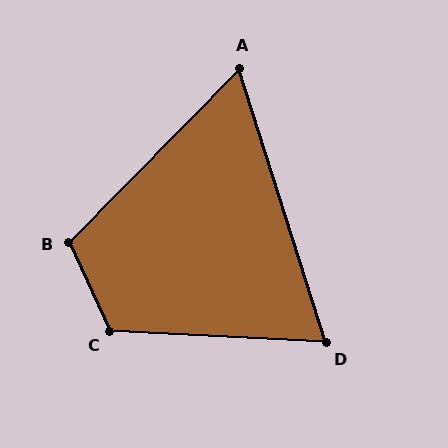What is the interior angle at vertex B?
Approximately 111 degrees (obtuse).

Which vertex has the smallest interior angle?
A, at approximately 62 degrees.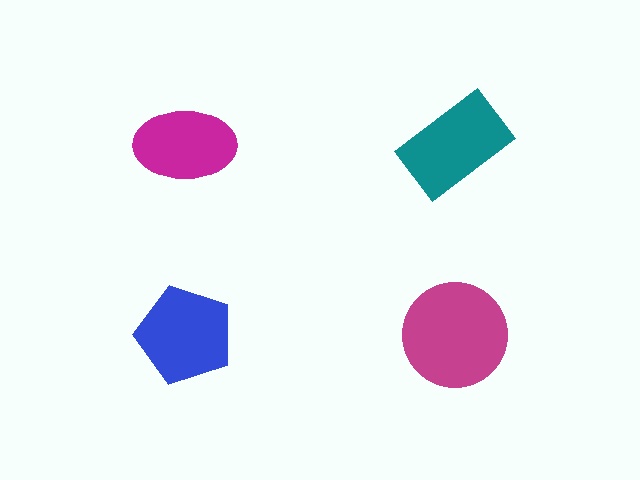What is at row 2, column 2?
A magenta circle.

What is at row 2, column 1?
A blue pentagon.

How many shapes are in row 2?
2 shapes.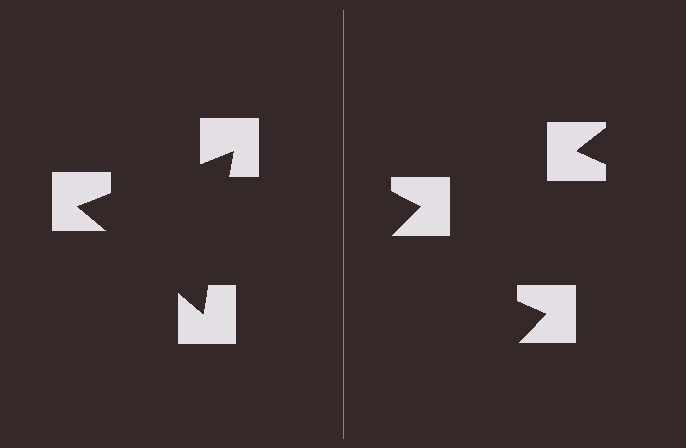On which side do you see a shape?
An illusory triangle appears on the left side. On the right side the wedge cuts are rotated, so no coherent shape forms.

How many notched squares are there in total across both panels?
6 — 3 on each side.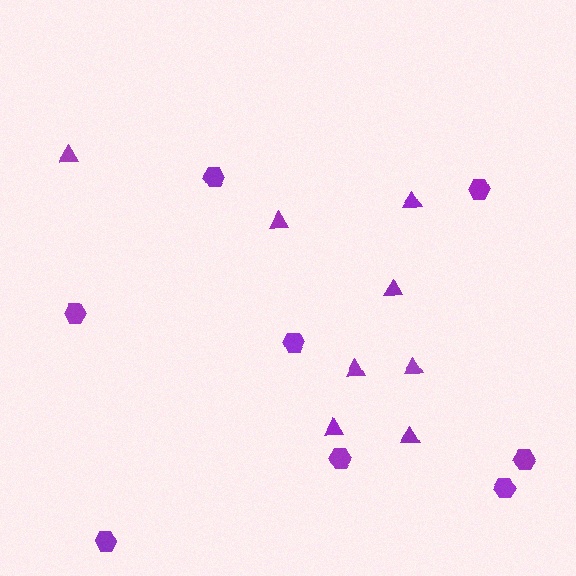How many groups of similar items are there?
There are 2 groups: one group of hexagons (8) and one group of triangles (8).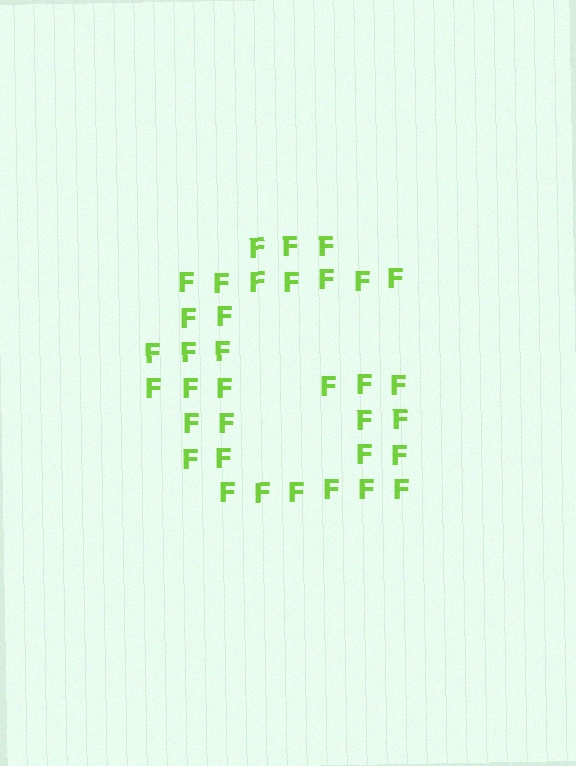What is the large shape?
The large shape is the letter G.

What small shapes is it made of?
It is made of small letter F's.